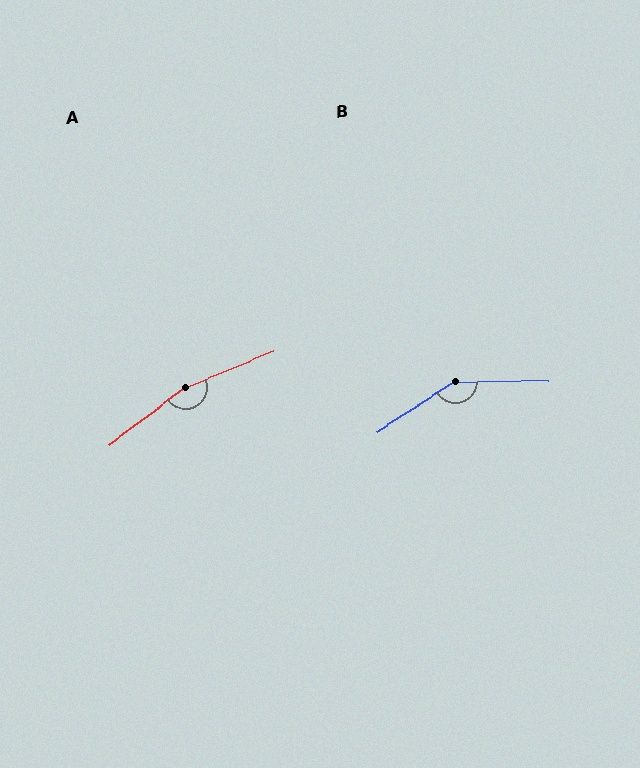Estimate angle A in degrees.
Approximately 165 degrees.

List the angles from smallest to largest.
B (147°), A (165°).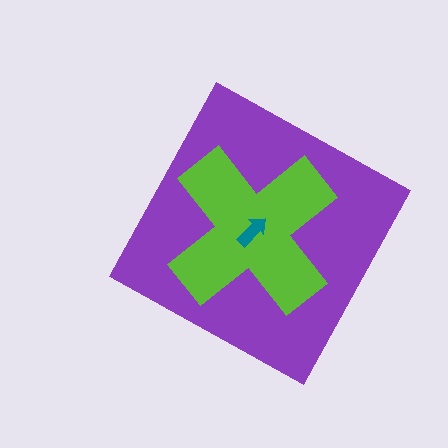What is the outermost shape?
The purple diamond.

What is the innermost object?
The teal arrow.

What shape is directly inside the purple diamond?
The lime cross.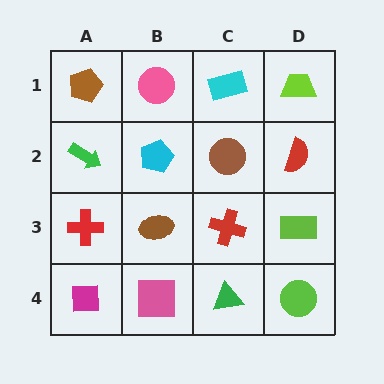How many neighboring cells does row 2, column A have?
3.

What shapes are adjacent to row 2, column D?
A lime trapezoid (row 1, column D), a lime rectangle (row 3, column D), a brown circle (row 2, column C).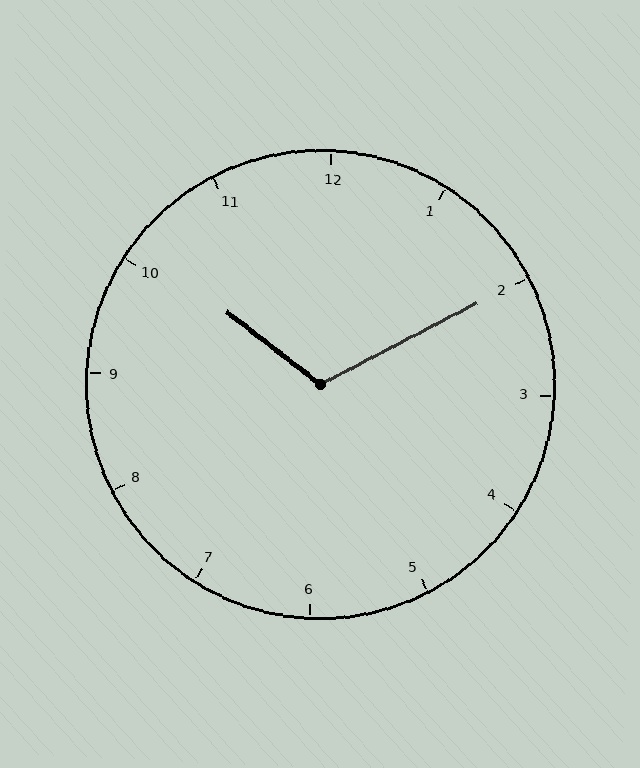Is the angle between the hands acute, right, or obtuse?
It is obtuse.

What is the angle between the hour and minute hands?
Approximately 115 degrees.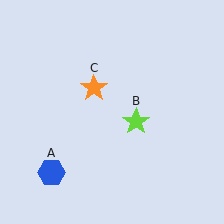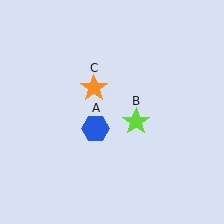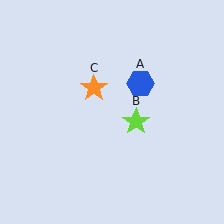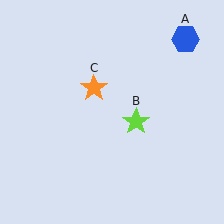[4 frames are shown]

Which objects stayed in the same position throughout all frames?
Lime star (object B) and orange star (object C) remained stationary.